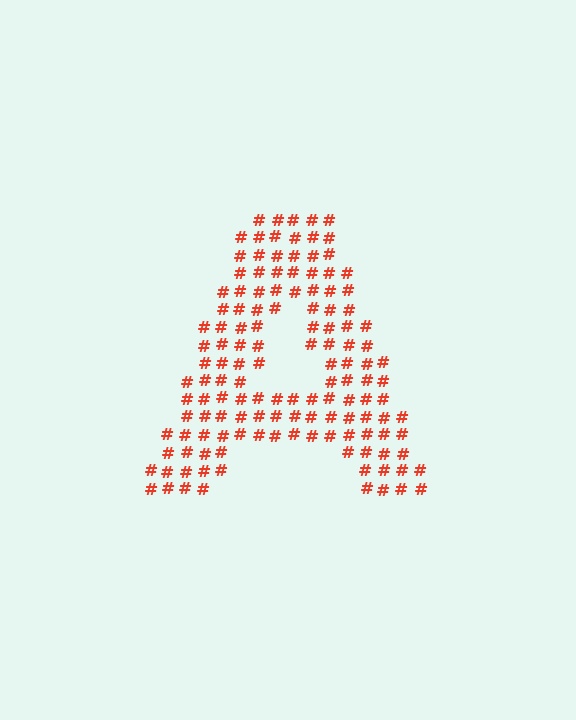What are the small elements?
The small elements are hash symbols.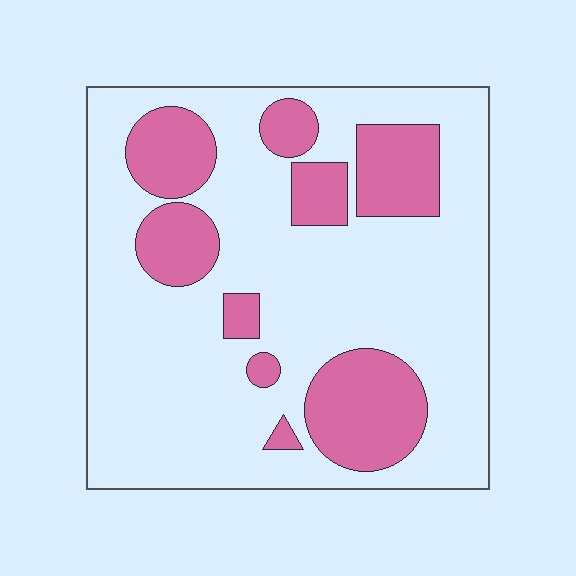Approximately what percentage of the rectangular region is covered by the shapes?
Approximately 25%.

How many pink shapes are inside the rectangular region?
9.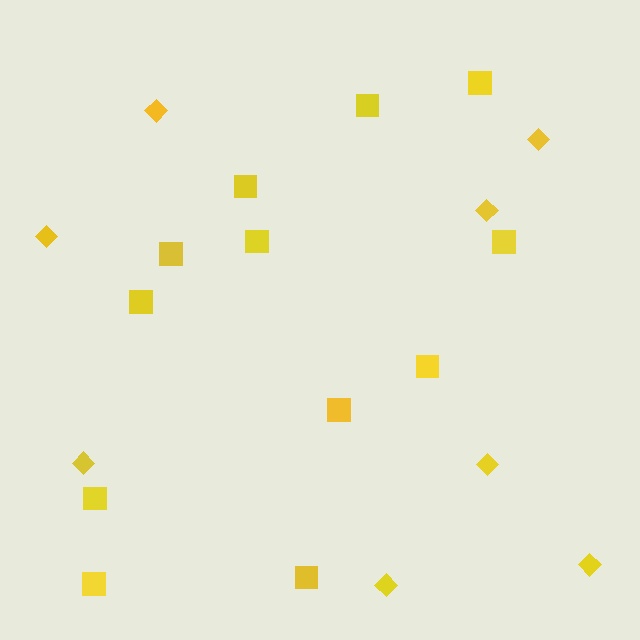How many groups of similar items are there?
There are 2 groups: one group of squares (12) and one group of diamonds (8).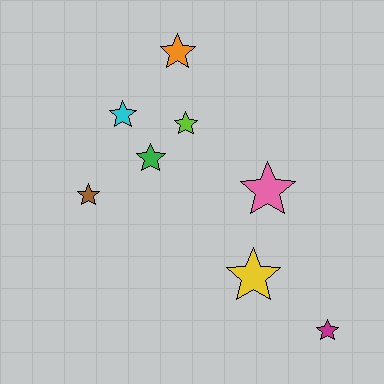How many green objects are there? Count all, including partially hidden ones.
There is 1 green object.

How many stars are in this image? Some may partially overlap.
There are 8 stars.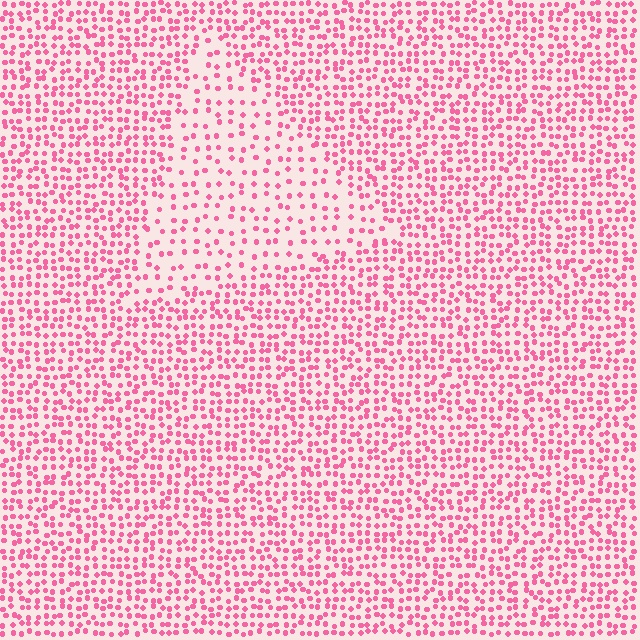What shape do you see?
I see a triangle.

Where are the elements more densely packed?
The elements are more densely packed outside the triangle boundary.